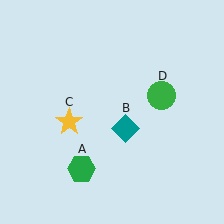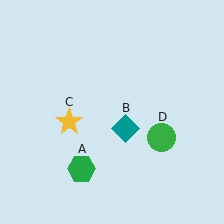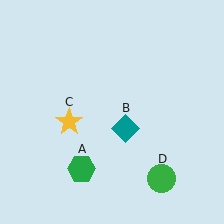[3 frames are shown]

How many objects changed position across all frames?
1 object changed position: green circle (object D).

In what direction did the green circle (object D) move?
The green circle (object D) moved down.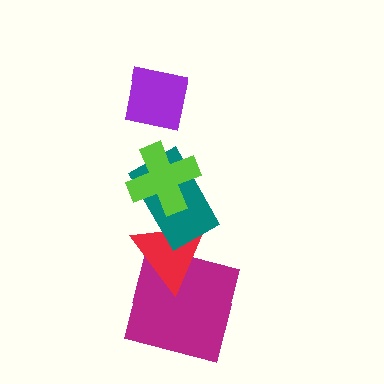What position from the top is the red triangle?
The red triangle is 4th from the top.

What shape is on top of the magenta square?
The red triangle is on top of the magenta square.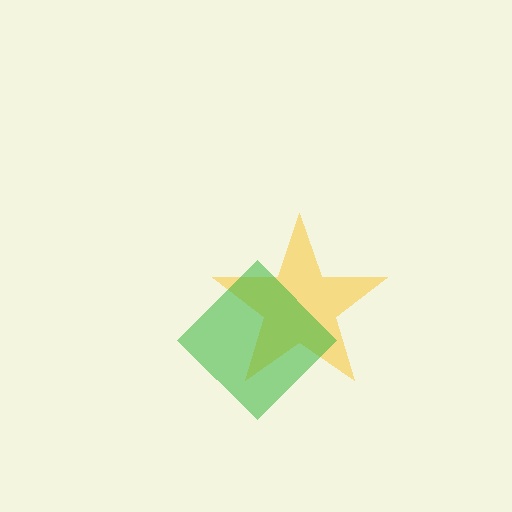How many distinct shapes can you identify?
There are 2 distinct shapes: a yellow star, a green diamond.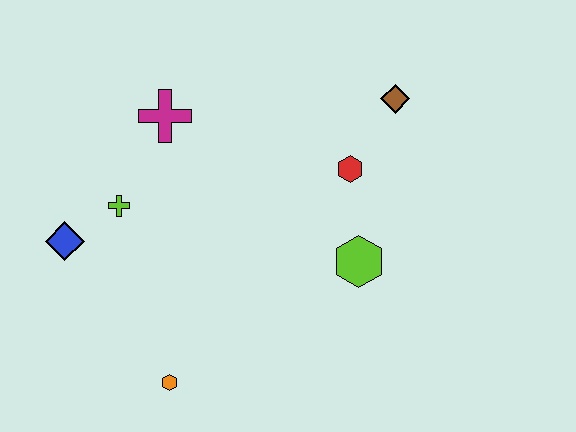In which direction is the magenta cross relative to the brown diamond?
The magenta cross is to the left of the brown diamond.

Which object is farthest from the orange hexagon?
The brown diamond is farthest from the orange hexagon.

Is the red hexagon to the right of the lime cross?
Yes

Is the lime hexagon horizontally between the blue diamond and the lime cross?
No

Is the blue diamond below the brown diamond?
Yes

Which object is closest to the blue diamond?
The lime cross is closest to the blue diamond.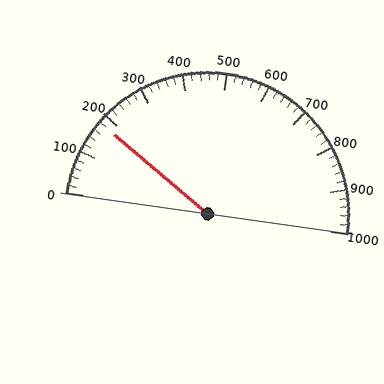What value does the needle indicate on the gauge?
The needle indicates approximately 180.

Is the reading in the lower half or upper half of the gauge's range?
The reading is in the lower half of the range (0 to 1000).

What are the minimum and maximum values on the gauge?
The gauge ranges from 0 to 1000.